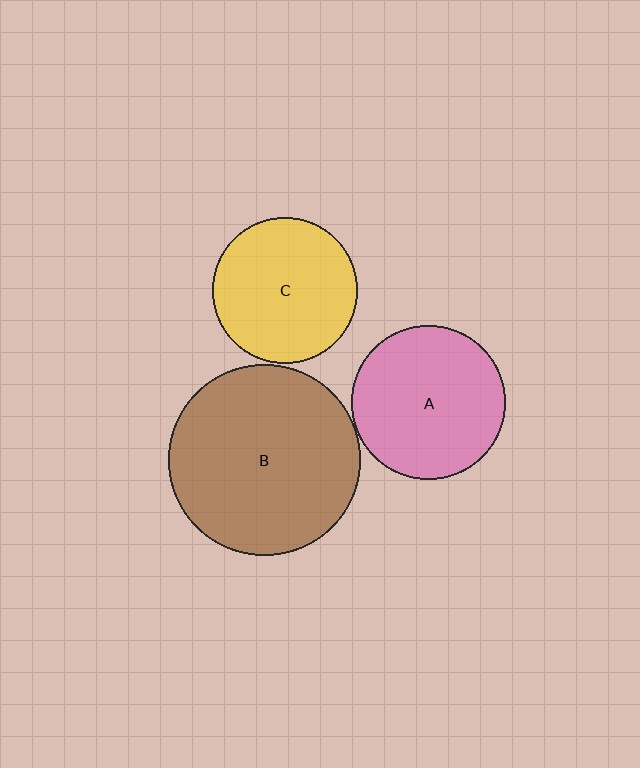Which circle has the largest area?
Circle B (brown).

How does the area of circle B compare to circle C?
Approximately 1.7 times.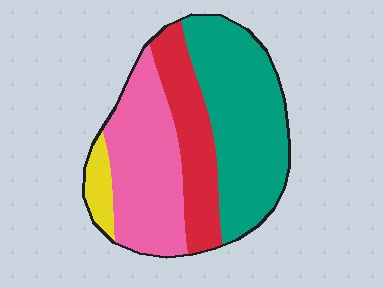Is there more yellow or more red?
Red.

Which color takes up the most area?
Teal, at roughly 40%.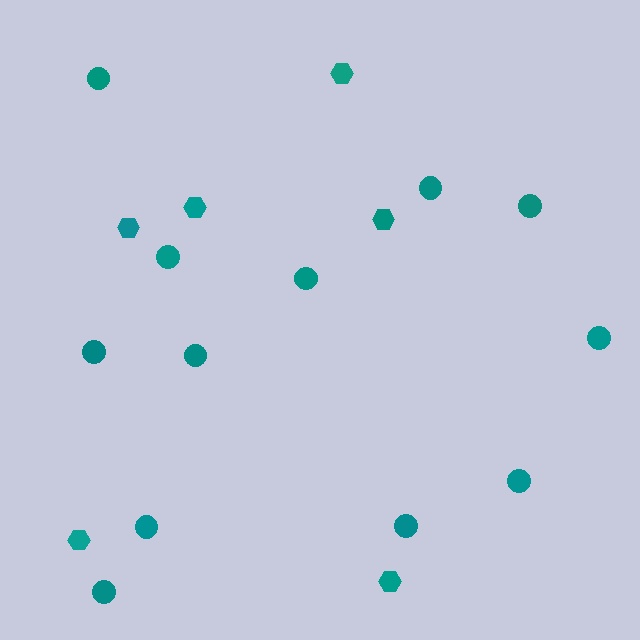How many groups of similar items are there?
There are 2 groups: one group of hexagons (6) and one group of circles (12).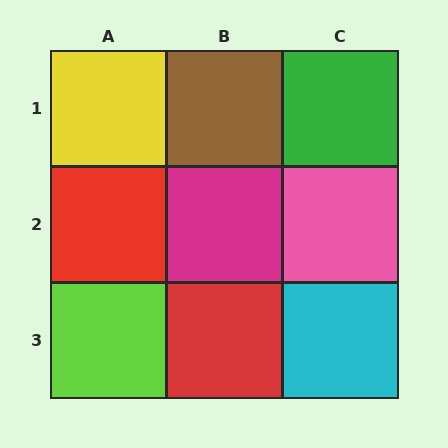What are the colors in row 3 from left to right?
Lime, red, cyan.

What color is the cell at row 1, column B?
Brown.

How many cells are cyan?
1 cell is cyan.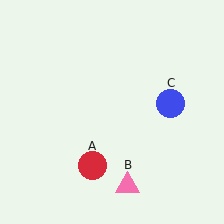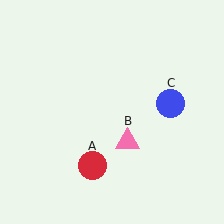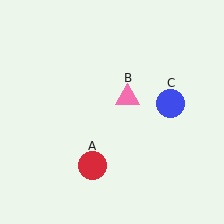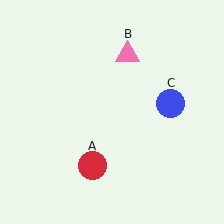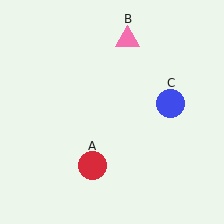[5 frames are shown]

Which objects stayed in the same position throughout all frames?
Red circle (object A) and blue circle (object C) remained stationary.